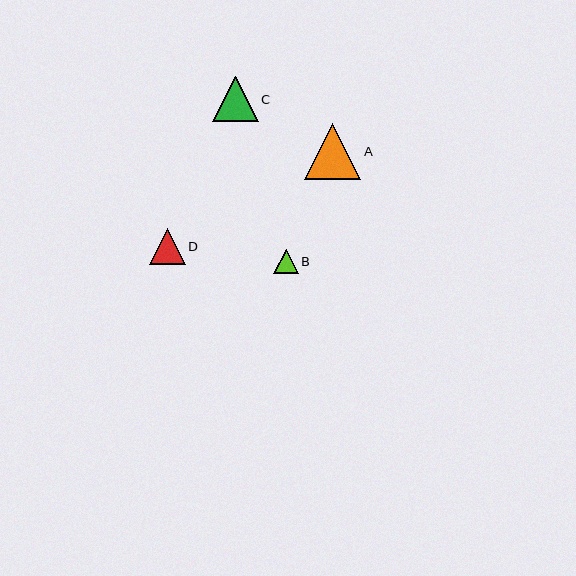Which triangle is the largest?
Triangle A is the largest with a size of approximately 56 pixels.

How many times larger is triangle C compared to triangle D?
Triangle C is approximately 1.3 times the size of triangle D.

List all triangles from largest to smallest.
From largest to smallest: A, C, D, B.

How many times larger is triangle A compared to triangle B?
Triangle A is approximately 2.3 times the size of triangle B.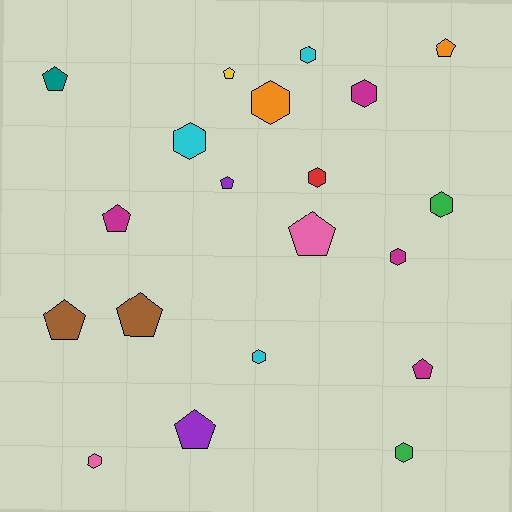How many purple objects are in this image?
There are 2 purple objects.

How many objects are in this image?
There are 20 objects.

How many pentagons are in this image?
There are 10 pentagons.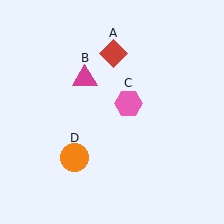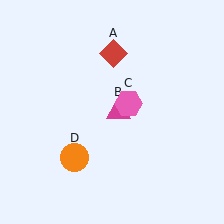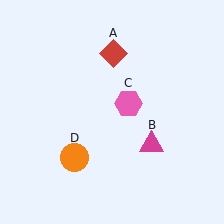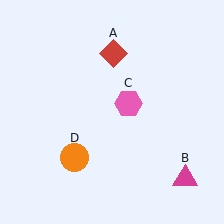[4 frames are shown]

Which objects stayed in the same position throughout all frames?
Red diamond (object A) and pink hexagon (object C) and orange circle (object D) remained stationary.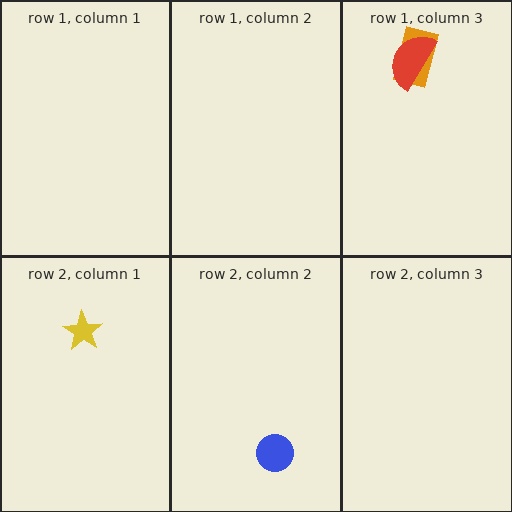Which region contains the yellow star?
The row 2, column 1 region.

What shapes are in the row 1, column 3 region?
The orange rectangle, the red semicircle.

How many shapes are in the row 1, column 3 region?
2.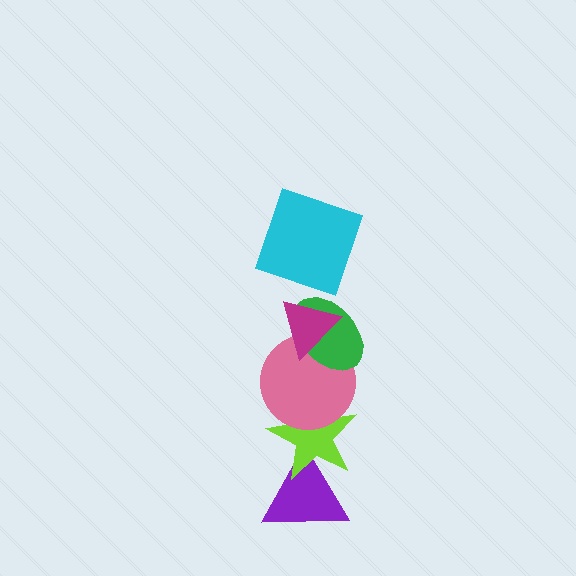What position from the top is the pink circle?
The pink circle is 4th from the top.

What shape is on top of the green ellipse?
The magenta triangle is on top of the green ellipse.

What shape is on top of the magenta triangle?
The cyan square is on top of the magenta triangle.